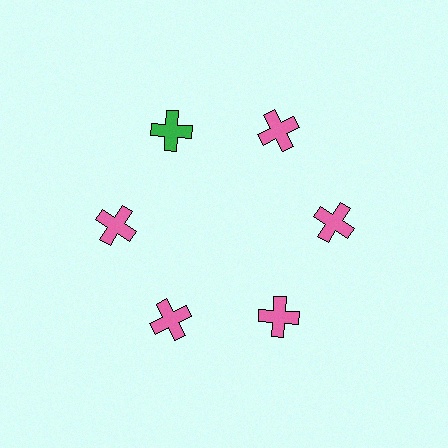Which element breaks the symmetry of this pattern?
The green cross at roughly the 11 o'clock position breaks the symmetry. All other shapes are pink crosses.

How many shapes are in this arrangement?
There are 6 shapes arranged in a ring pattern.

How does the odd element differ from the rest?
It has a different color: green instead of pink.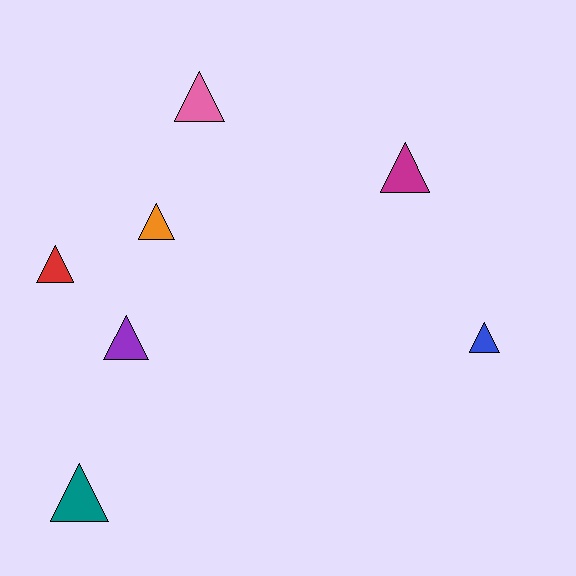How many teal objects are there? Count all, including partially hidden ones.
There is 1 teal object.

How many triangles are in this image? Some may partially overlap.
There are 7 triangles.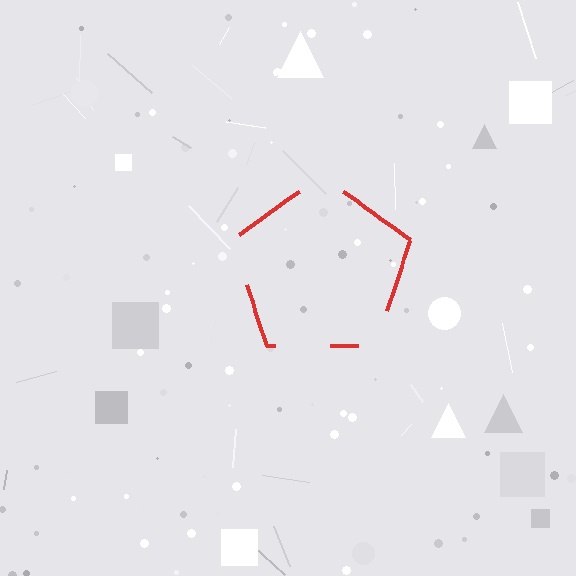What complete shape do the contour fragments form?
The contour fragments form a pentagon.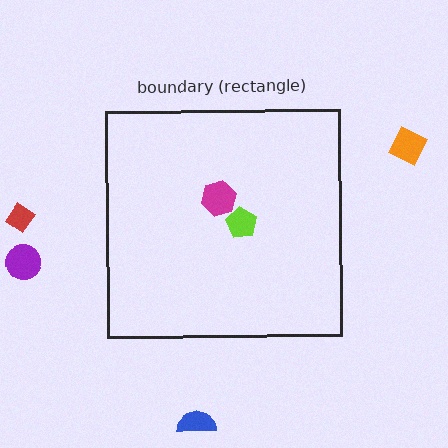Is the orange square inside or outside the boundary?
Outside.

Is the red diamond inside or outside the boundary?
Outside.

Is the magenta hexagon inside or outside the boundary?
Inside.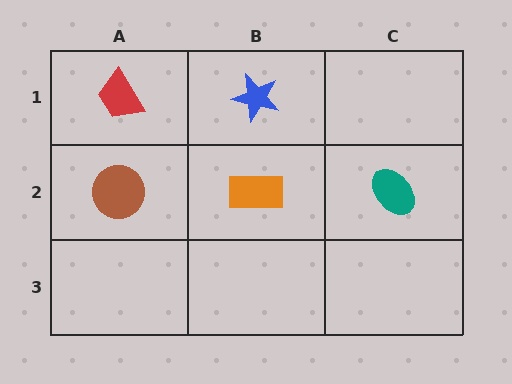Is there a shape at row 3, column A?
No, that cell is empty.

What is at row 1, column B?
A blue star.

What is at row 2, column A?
A brown circle.